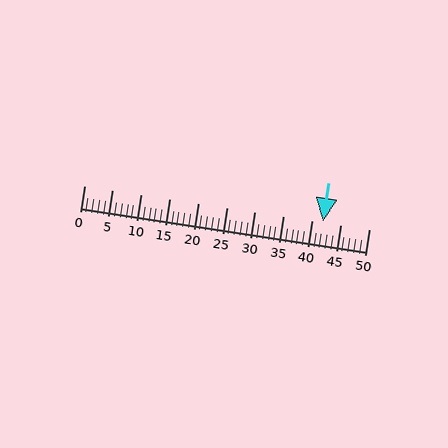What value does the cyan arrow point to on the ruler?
The cyan arrow points to approximately 42.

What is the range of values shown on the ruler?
The ruler shows values from 0 to 50.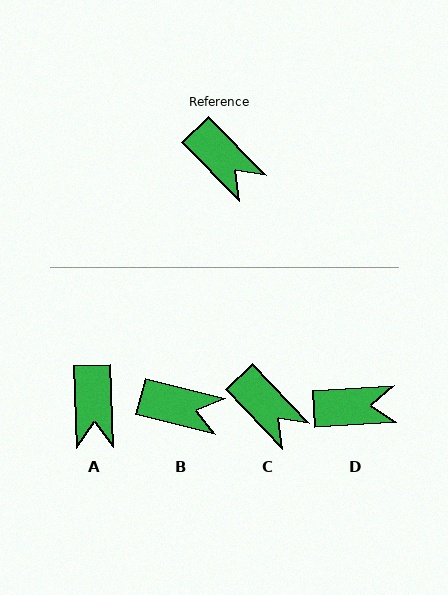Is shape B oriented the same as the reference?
No, it is off by about 32 degrees.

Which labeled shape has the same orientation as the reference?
C.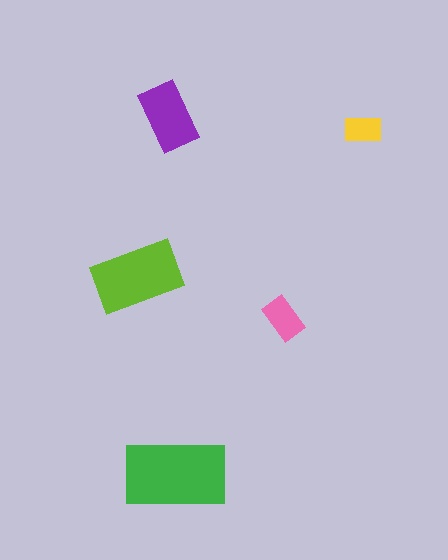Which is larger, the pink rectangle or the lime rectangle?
The lime one.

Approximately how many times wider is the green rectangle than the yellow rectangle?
About 2.5 times wider.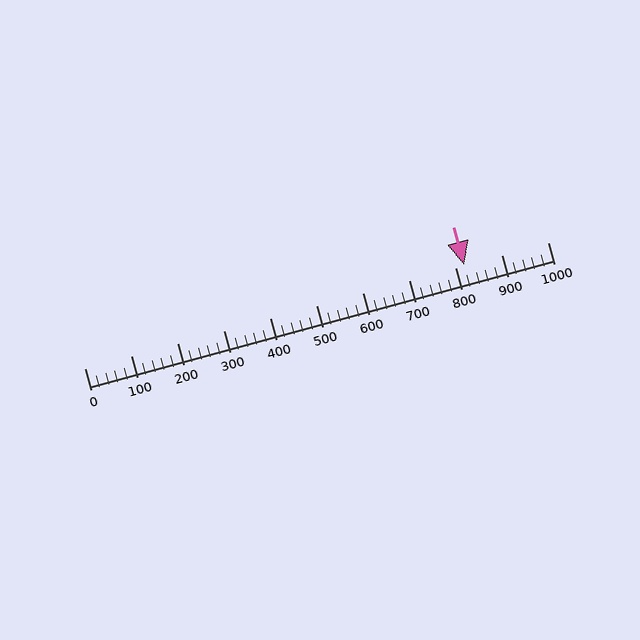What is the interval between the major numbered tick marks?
The major tick marks are spaced 100 units apart.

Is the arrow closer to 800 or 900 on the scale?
The arrow is closer to 800.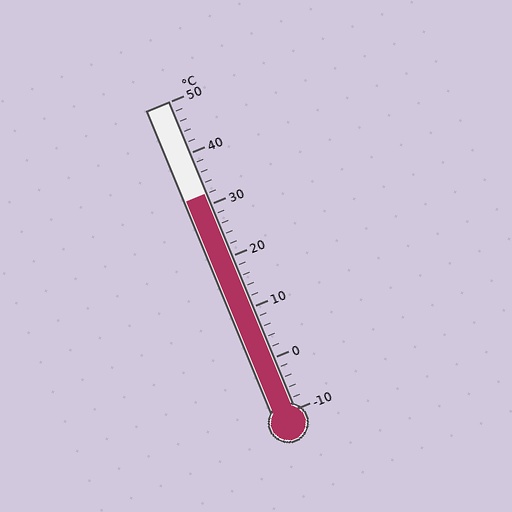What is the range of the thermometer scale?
The thermometer scale ranges from -10°C to 50°C.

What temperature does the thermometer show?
The thermometer shows approximately 32°C.